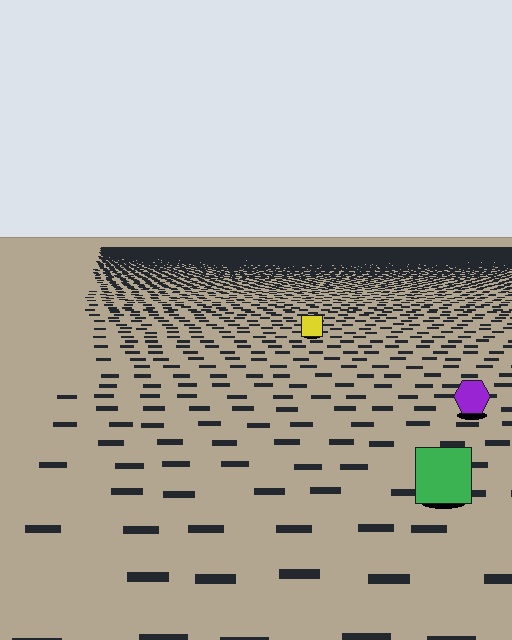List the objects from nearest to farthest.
From nearest to farthest: the green square, the purple hexagon, the yellow square.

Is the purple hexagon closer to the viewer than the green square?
No. The green square is closer — you can tell from the texture gradient: the ground texture is coarser near it.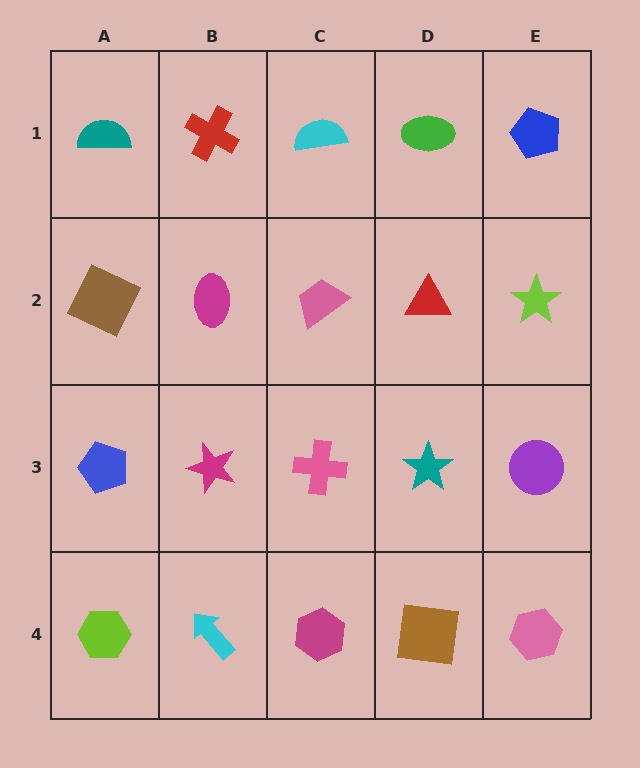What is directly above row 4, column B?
A magenta star.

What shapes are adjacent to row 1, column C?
A pink trapezoid (row 2, column C), a red cross (row 1, column B), a green ellipse (row 1, column D).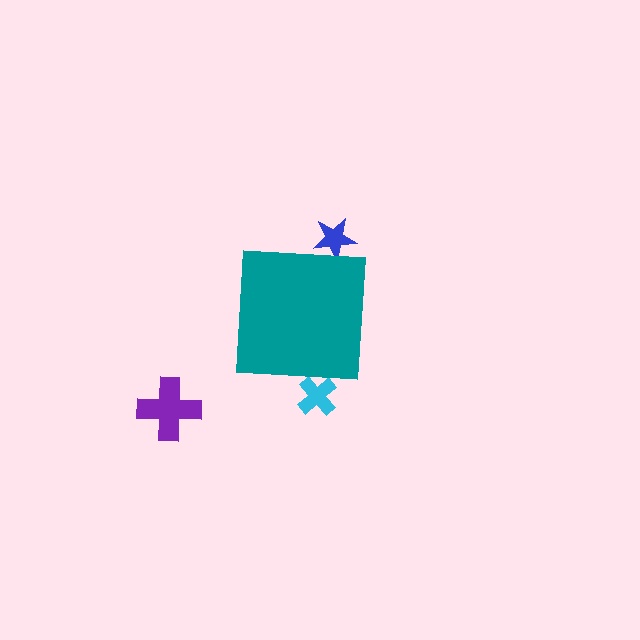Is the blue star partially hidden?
Yes, the blue star is partially hidden behind the teal square.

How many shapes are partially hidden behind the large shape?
2 shapes are partially hidden.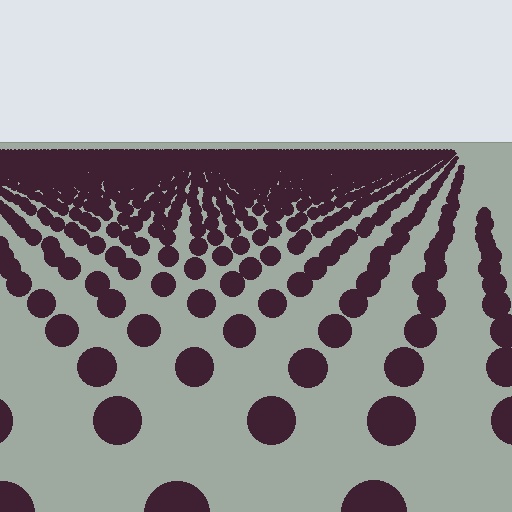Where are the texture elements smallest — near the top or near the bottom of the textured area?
Near the top.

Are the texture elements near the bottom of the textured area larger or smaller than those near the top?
Larger. Near the bottom, elements are closer to the viewer and appear at a bigger on-screen size.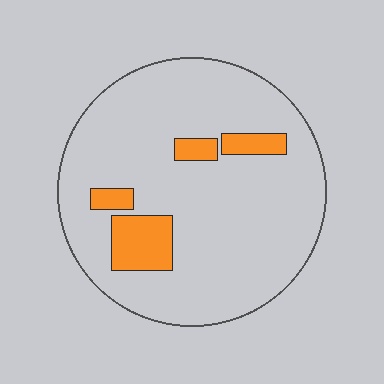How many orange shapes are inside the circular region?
4.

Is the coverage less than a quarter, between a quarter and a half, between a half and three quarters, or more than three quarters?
Less than a quarter.